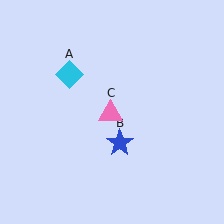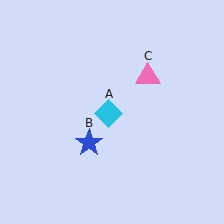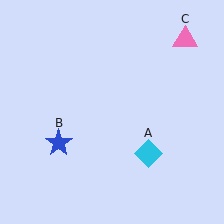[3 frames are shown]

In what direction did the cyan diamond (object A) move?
The cyan diamond (object A) moved down and to the right.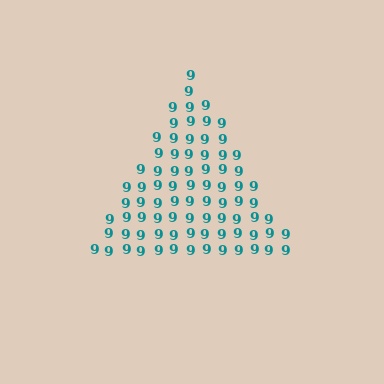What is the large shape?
The large shape is a triangle.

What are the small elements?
The small elements are digit 9's.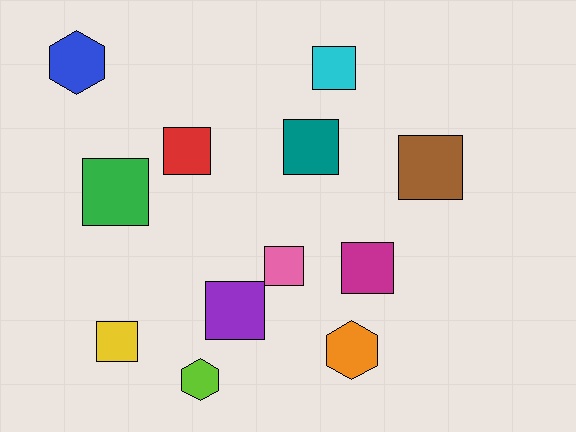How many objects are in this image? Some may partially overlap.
There are 12 objects.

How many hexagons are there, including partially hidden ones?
There are 3 hexagons.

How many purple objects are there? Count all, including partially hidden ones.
There is 1 purple object.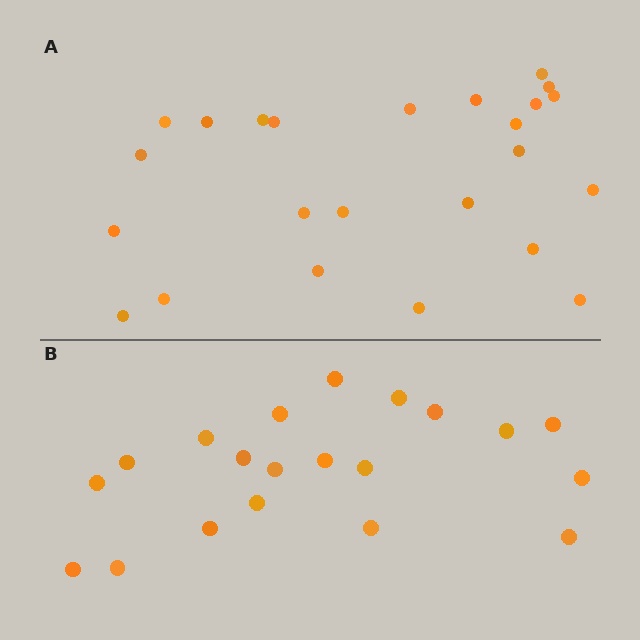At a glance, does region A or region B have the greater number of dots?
Region A (the top region) has more dots.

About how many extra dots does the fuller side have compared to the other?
Region A has about 4 more dots than region B.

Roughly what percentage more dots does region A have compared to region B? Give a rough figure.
About 20% more.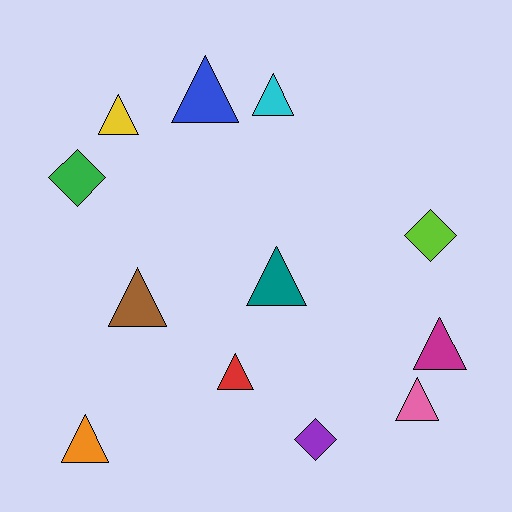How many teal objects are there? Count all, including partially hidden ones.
There is 1 teal object.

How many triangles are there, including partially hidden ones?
There are 9 triangles.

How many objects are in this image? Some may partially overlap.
There are 12 objects.